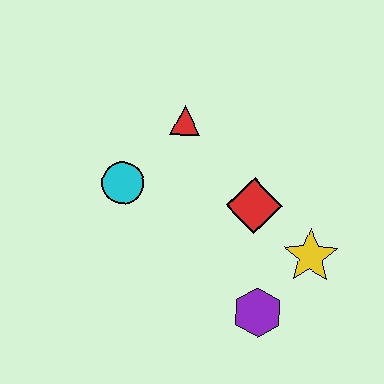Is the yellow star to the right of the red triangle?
Yes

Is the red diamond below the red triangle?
Yes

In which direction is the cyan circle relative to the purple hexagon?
The cyan circle is to the left of the purple hexagon.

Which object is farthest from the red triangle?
The purple hexagon is farthest from the red triangle.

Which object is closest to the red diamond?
The yellow star is closest to the red diamond.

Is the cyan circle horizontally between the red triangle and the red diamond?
No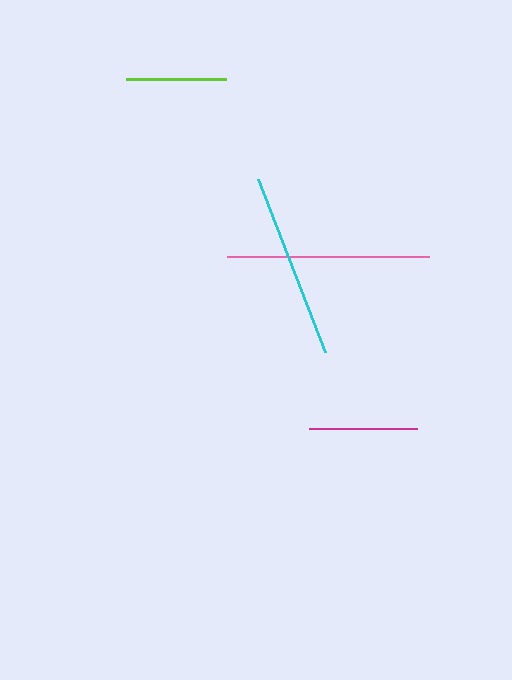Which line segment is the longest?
The pink line is the longest at approximately 202 pixels.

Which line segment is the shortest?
The lime line is the shortest at approximately 100 pixels.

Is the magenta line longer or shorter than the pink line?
The pink line is longer than the magenta line.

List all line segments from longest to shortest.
From longest to shortest: pink, cyan, magenta, lime.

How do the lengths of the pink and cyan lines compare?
The pink and cyan lines are approximately the same length.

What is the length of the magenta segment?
The magenta segment is approximately 108 pixels long.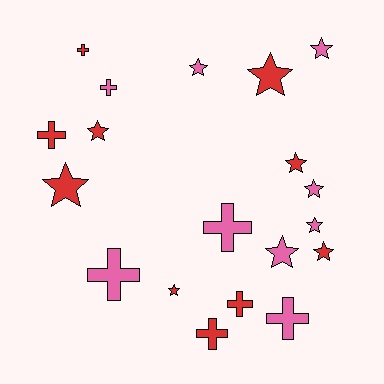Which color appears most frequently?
Red, with 10 objects.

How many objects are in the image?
There are 19 objects.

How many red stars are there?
There are 6 red stars.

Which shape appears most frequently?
Star, with 11 objects.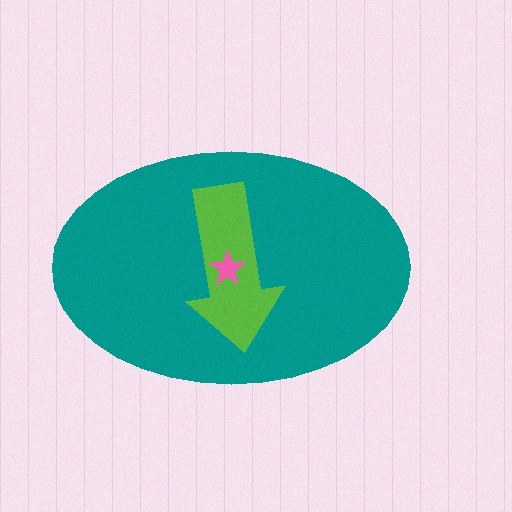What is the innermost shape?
The pink star.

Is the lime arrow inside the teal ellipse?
Yes.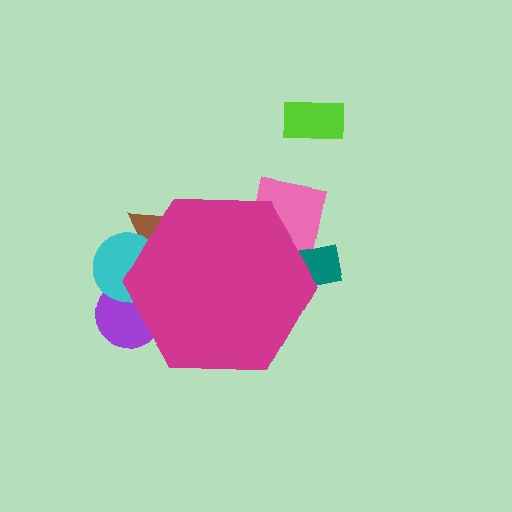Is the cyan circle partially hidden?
Yes, the cyan circle is partially hidden behind the magenta hexagon.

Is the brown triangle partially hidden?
Yes, the brown triangle is partially hidden behind the magenta hexagon.